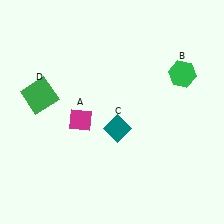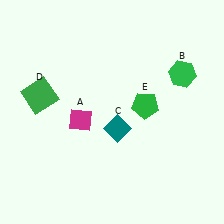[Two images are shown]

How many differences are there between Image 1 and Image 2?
There is 1 difference between the two images.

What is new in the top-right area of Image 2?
A green pentagon (E) was added in the top-right area of Image 2.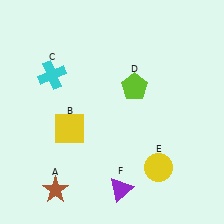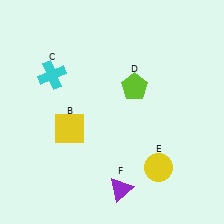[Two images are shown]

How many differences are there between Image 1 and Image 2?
There is 1 difference between the two images.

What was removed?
The brown star (A) was removed in Image 2.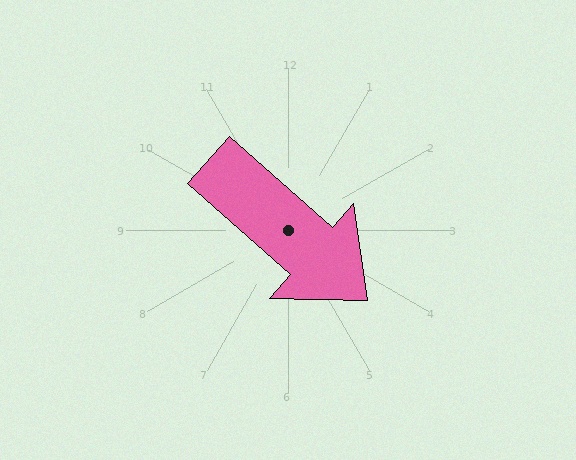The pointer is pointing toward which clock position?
Roughly 4 o'clock.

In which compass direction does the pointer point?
Southeast.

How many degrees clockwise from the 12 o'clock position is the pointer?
Approximately 132 degrees.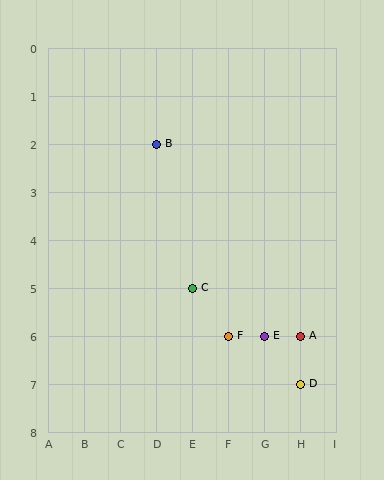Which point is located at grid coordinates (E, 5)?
Point C is at (E, 5).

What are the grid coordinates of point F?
Point F is at grid coordinates (F, 6).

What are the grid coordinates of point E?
Point E is at grid coordinates (G, 6).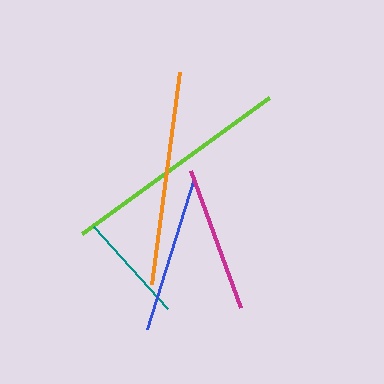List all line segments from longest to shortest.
From longest to shortest: lime, orange, blue, magenta, teal.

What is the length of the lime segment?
The lime segment is approximately 232 pixels long.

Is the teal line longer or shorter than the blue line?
The blue line is longer than the teal line.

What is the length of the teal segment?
The teal segment is approximately 110 pixels long.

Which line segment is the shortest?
The teal line is the shortest at approximately 110 pixels.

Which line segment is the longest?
The lime line is the longest at approximately 232 pixels.